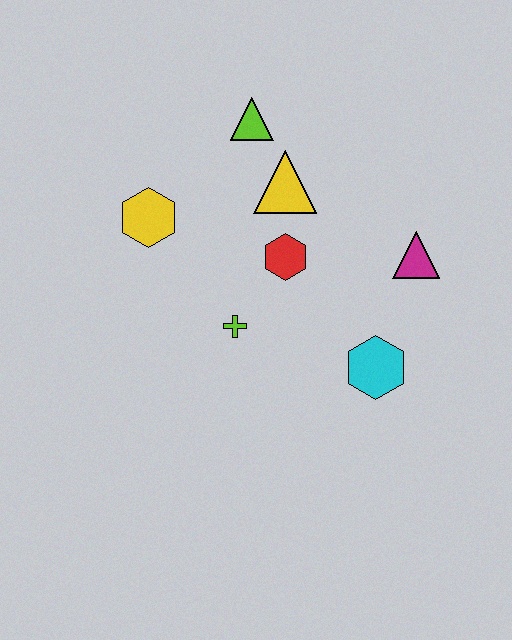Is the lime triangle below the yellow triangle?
No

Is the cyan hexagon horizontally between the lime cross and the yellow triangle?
No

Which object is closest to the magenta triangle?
The cyan hexagon is closest to the magenta triangle.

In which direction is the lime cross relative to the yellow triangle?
The lime cross is below the yellow triangle.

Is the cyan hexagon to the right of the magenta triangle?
No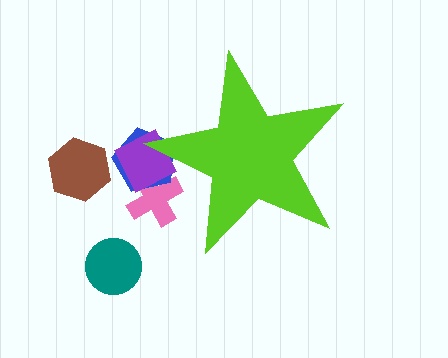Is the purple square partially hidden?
Yes, the purple square is partially hidden behind the lime star.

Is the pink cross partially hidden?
Yes, the pink cross is partially hidden behind the lime star.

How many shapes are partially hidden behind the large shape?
4 shapes are partially hidden.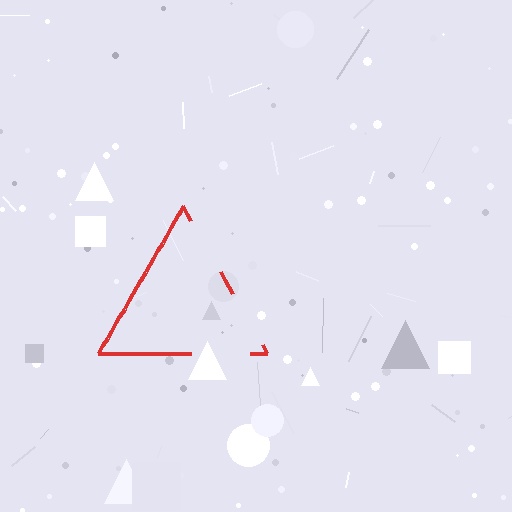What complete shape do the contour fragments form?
The contour fragments form a triangle.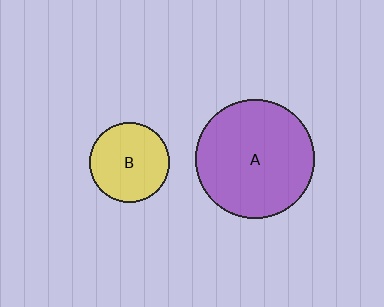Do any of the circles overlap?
No, none of the circles overlap.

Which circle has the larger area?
Circle A (purple).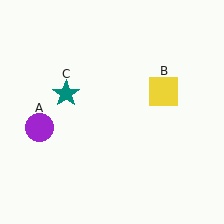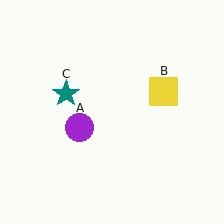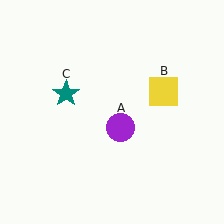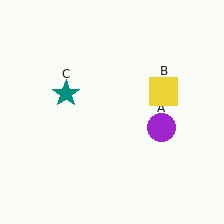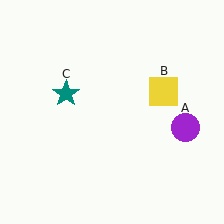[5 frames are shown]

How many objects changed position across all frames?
1 object changed position: purple circle (object A).